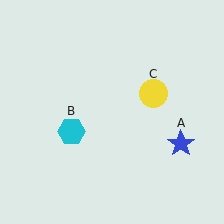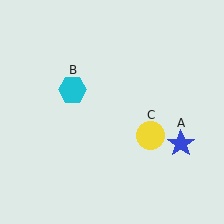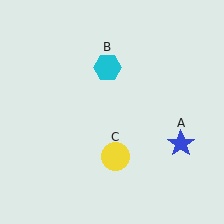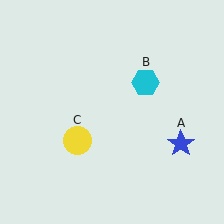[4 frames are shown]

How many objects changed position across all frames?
2 objects changed position: cyan hexagon (object B), yellow circle (object C).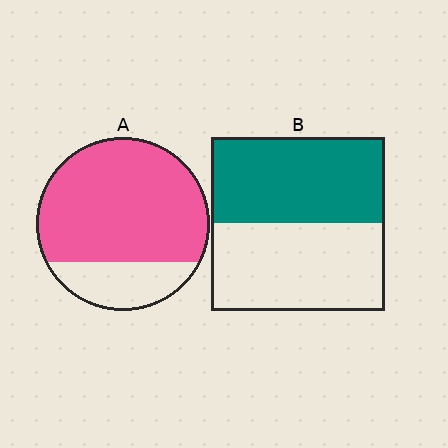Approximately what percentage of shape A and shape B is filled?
A is approximately 75% and B is approximately 50%.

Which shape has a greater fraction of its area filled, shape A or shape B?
Shape A.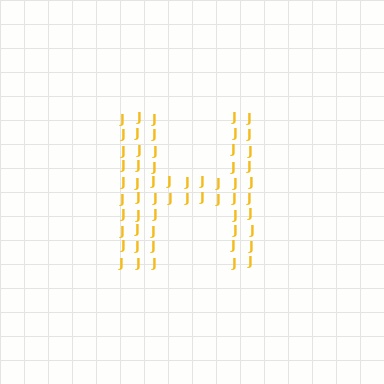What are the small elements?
The small elements are letter J's.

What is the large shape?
The large shape is the letter H.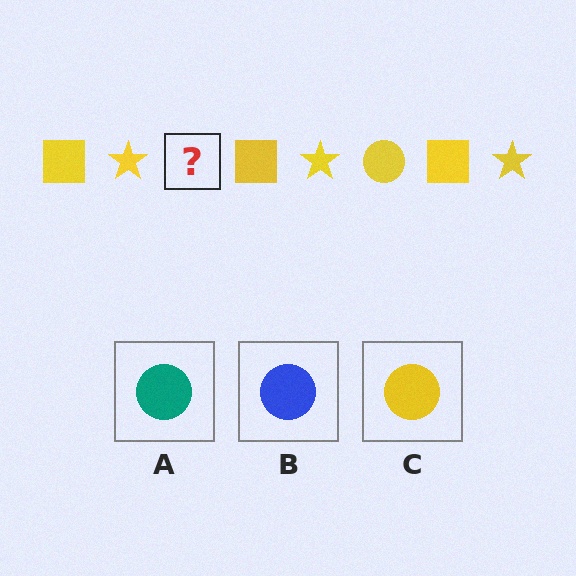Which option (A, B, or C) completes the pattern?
C.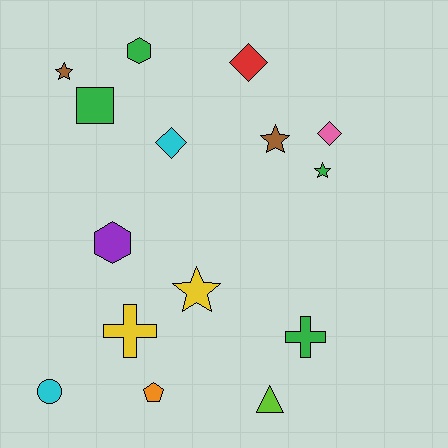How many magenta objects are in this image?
There are no magenta objects.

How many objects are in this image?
There are 15 objects.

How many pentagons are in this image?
There is 1 pentagon.